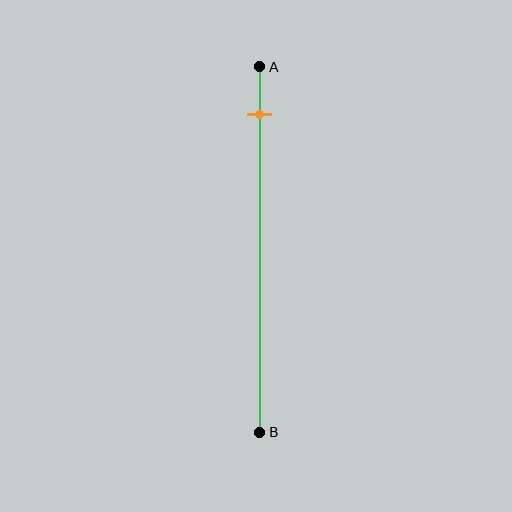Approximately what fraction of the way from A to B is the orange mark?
The orange mark is approximately 15% of the way from A to B.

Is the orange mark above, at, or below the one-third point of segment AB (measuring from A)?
The orange mark is above the one-third point of segment AB.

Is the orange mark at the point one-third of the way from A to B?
No, the mark is at about 15% from A, not at the 33% one-third point.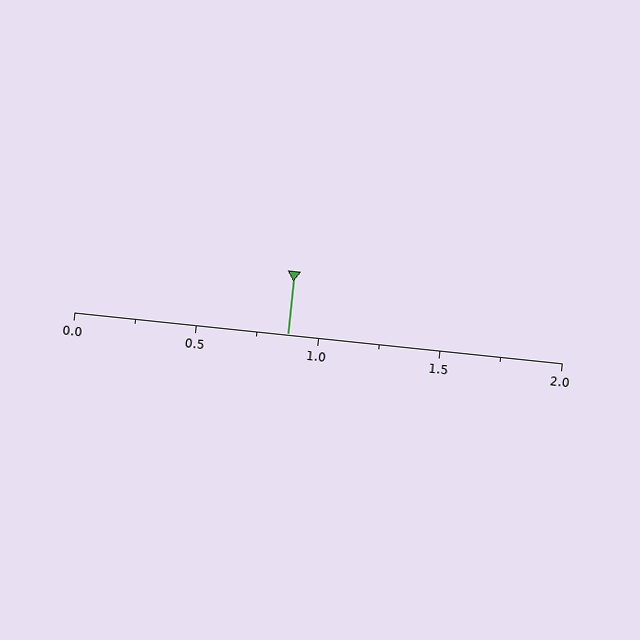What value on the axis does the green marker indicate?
The marker indicates approximately 0.88.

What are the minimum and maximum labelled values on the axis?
The axis runs from 0.0 to 2.0.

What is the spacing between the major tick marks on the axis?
The major ticks are spaced 0.5 apart.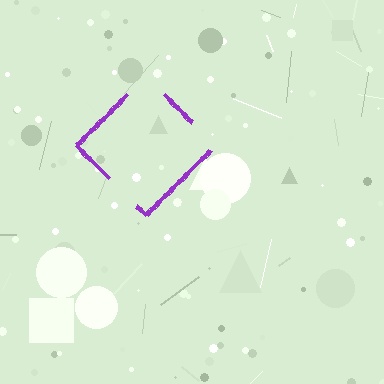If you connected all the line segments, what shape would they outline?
They would outline a diamond.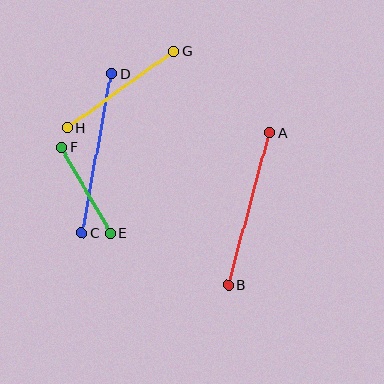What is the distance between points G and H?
The distance is approximately 131 pixels.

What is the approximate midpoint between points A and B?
The midpoint is at approximately (249, 209) pixels.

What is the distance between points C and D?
The distance is approximately 162 pixels.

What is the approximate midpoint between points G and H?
The midpoint is at approximately (121, 89) pixels.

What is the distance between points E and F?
The distance is approximately 99 pixels.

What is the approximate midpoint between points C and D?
The midpoint is at approximately (97, 153) pixels.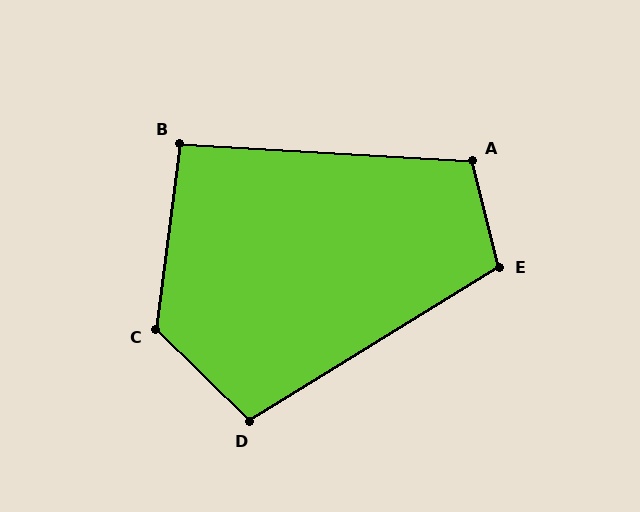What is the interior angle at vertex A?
Approximately 108 degrees (obtuse).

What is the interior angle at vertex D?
Approximately 104 degrees (obtuse).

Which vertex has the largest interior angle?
C, at approximately 127 degrees.